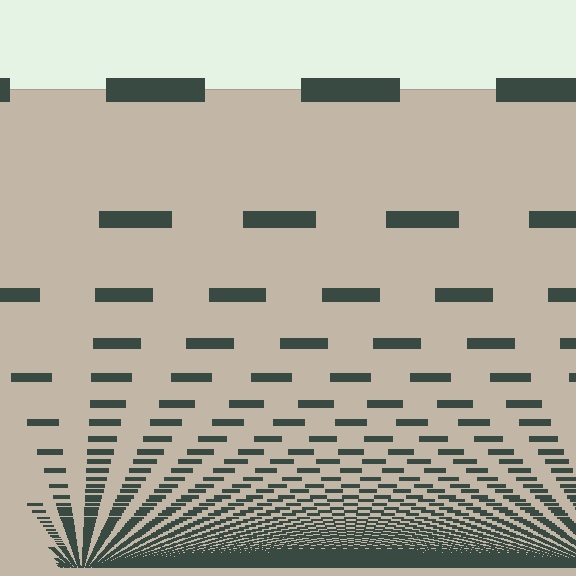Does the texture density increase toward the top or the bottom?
Density increases toward the bottom.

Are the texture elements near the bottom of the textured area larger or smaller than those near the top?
Smaller. The gradient is inverted — elements near the bottom are smaller and denser.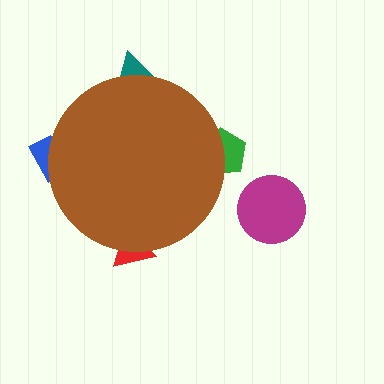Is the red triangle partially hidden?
Yes, the red triangle is partially hidden behind the brown circle.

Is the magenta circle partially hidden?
No, the magenta circle is fully visible.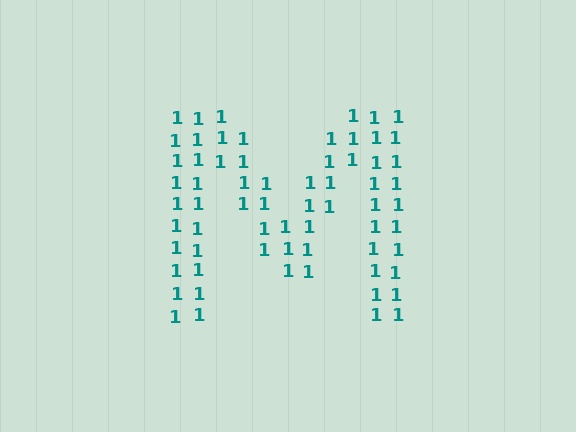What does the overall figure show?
The overall figure shows the letter M.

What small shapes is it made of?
It is made of small digit 1's.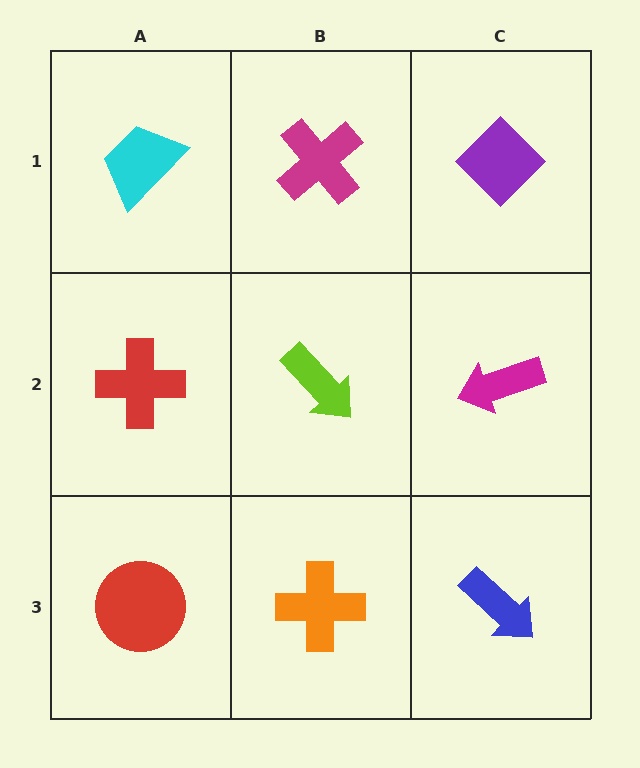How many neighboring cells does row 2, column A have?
3.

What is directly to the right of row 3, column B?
A blue arrow.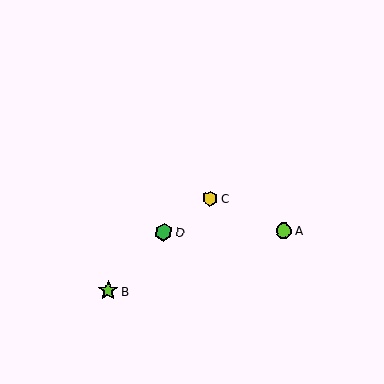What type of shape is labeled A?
Shape A is a lime circle.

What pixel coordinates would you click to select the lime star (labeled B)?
Click at (108, 291) to select the lime star B.